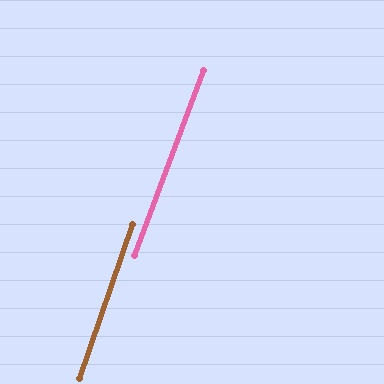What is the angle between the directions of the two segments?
Approximately 1 degree.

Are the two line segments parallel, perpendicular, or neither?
Parallel — their directions differ by only 1.2°.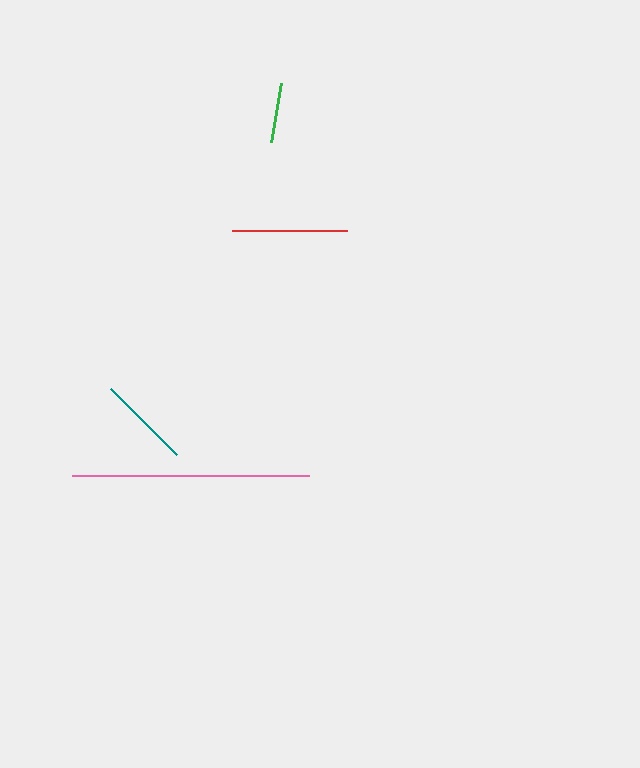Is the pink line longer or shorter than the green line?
The pink line is longer than the green line.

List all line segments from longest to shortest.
From longest to shortest: pink, red, teal, green.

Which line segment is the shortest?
The green line is the shortest at approximately 60 pixels.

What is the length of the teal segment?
The teal segment is approximately 93 pixels long.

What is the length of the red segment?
The red segment is approximately 114 pixels long.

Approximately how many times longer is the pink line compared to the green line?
The pink line is approximately 3.9 times the length of the green line.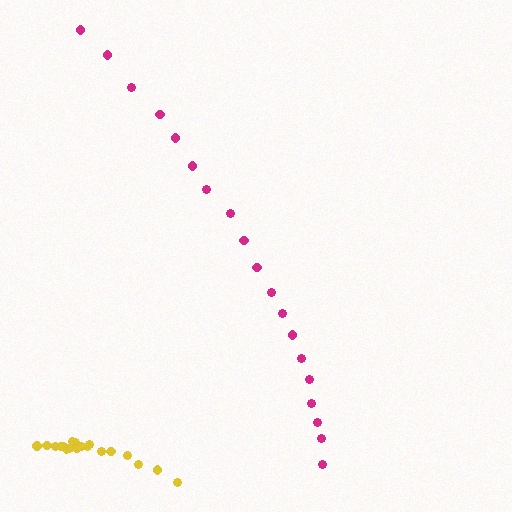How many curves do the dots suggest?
There are 2 distinct paths.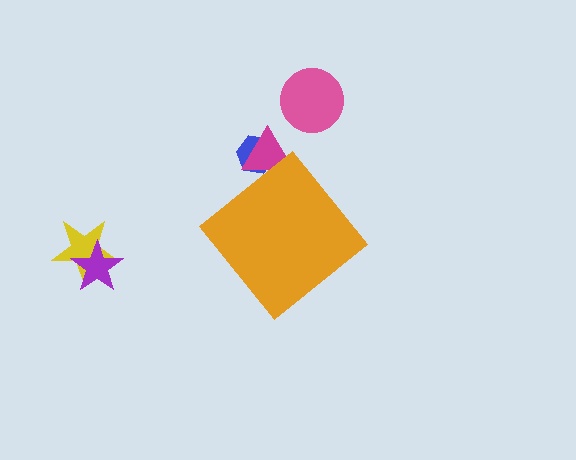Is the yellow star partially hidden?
No, the yellow star is fully visible.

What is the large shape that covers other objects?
An orange diamond.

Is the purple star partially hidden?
No, the purple star is fully visible.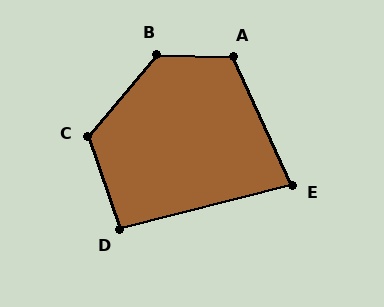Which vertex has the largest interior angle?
B, at approximately 128 degrees.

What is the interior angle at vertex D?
Approximately 94 degrees (approximately right).